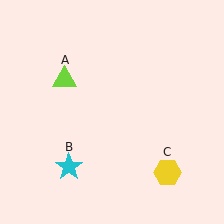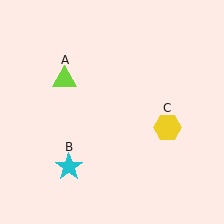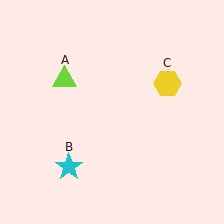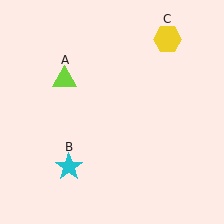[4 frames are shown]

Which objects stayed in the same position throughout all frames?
Lime triangle (object A) and cyan star (object B) remained stationary.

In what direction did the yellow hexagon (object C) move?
The yellow hexagon (object C) moved up.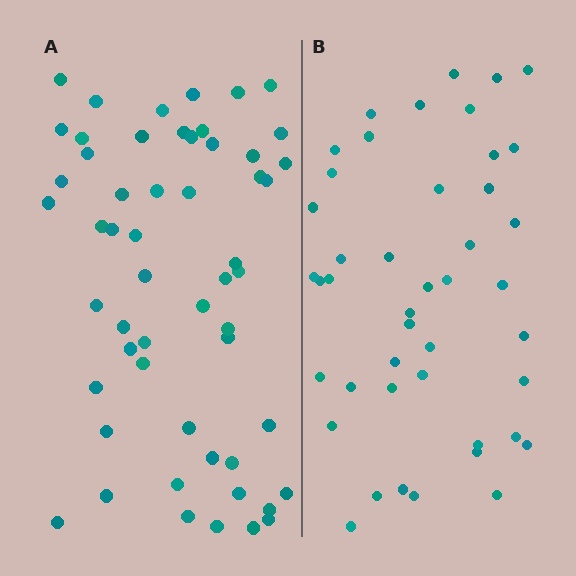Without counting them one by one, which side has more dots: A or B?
Region A (the left region) has more dots.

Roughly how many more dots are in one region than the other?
Region A has roughly 12 or so more dots than region B.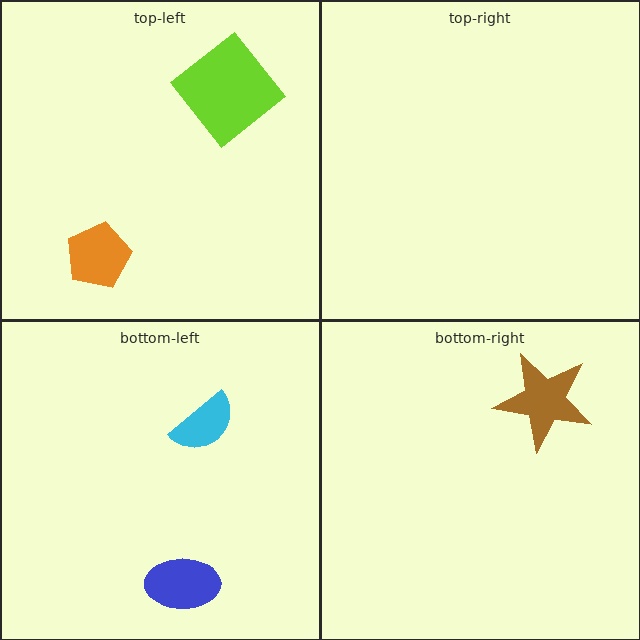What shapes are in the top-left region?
The orange pentagon, the lime diamond.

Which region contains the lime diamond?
The top-left region.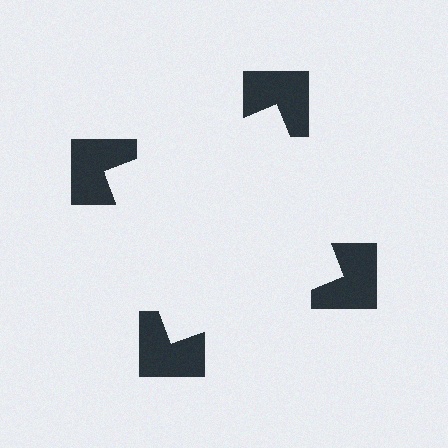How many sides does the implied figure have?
4 sides.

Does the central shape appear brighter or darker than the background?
It typically appears slightly brighter than the background, even though no actual brightness change is drawn.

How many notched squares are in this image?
There are 4 — one at each vertex of the illusory square.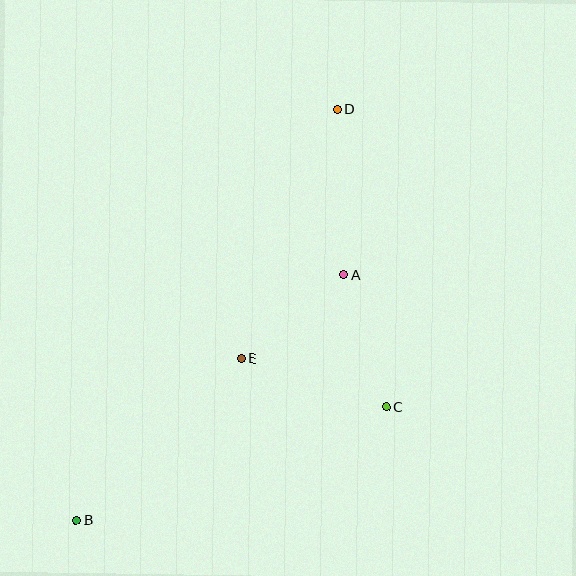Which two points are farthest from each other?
Points B and D are farthest from each other.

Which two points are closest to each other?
Points A and E are closest to each other.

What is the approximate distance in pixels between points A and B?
The distance between A and B is approximately 363 pixels.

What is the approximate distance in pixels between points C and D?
The distance between C and D is approximately 302 pixels.